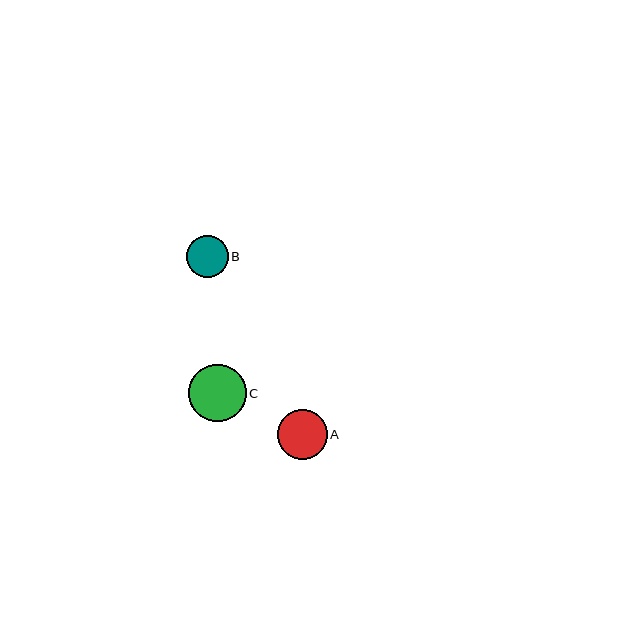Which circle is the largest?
Circle C is the largest with a size of approximately 58 pixels.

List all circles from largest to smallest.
From largest to smallest: C, A, B.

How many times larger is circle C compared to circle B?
Circle C is approximately 1.4 times the size of circle B.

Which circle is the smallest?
Circle B is the smallest with a size of approximately 42 pixels.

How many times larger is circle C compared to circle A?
Circle C is approximately 1.2 times the size of circle A.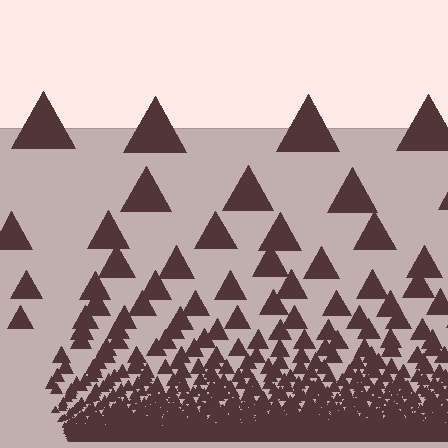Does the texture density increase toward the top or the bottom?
Density increases toward the bottom.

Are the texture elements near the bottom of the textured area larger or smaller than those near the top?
Smaller. The gradient is inverted — elements near the bottom are smaller and denser.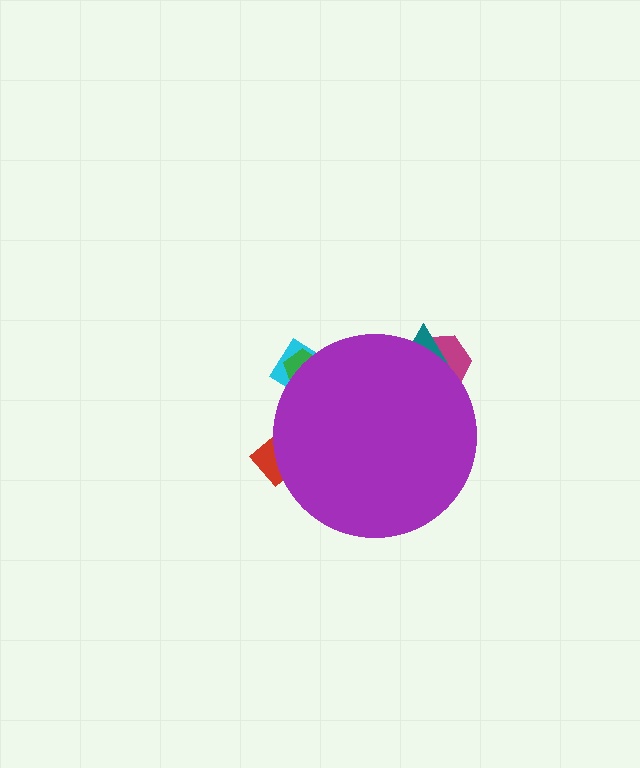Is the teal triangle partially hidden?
Yes, the teal triangle is partially hidden behind the purple circle.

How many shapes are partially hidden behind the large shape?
5 shapes are partially hidden.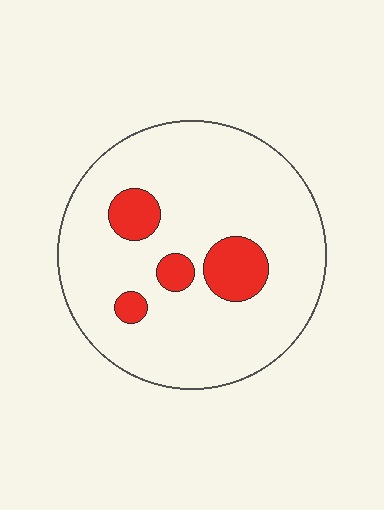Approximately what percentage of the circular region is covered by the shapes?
Approximately 15%.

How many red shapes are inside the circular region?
4.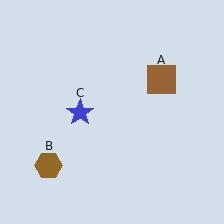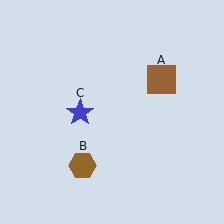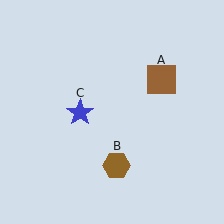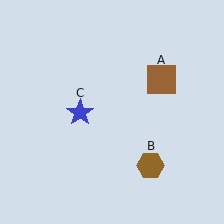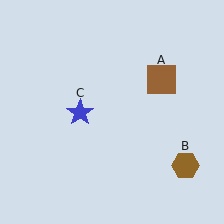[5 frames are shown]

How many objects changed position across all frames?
1 object changed position: brown hexagon (object B).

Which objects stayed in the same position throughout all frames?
Brown square (object A) and blue star (object C) remained stationary.